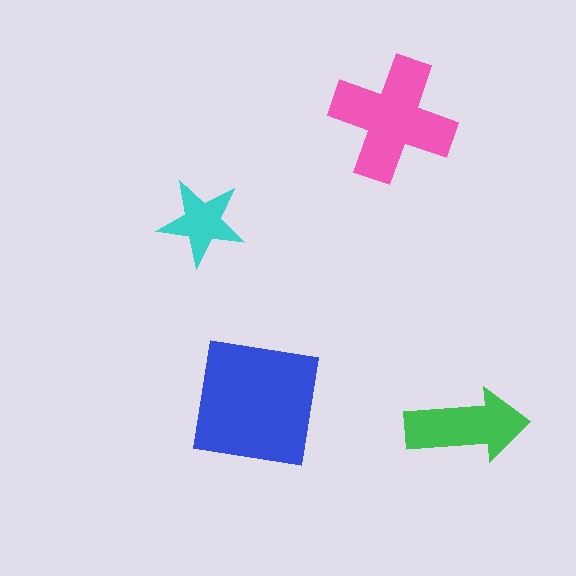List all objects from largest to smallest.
The blue square, the pink cross, the green arrow, the cyan star.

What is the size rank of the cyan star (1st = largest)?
4th.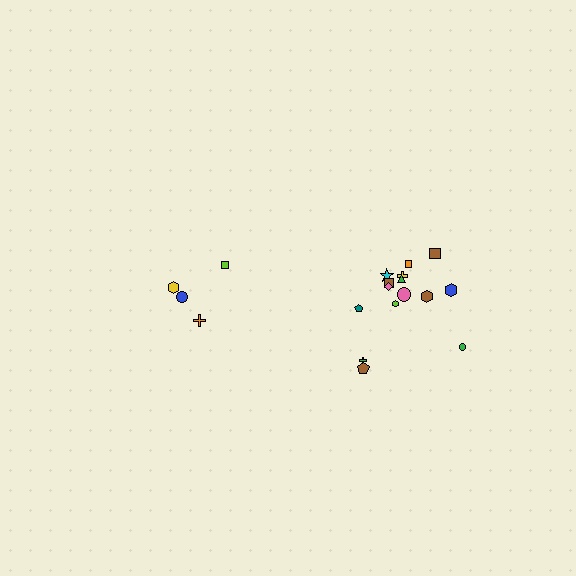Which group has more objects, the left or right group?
The right group.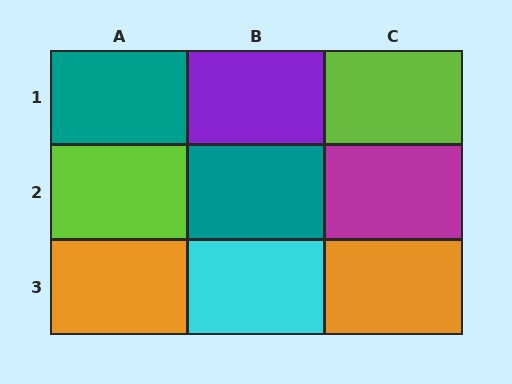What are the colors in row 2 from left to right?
Lime, teal, magenta.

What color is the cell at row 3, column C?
Orange.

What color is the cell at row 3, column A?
Orange.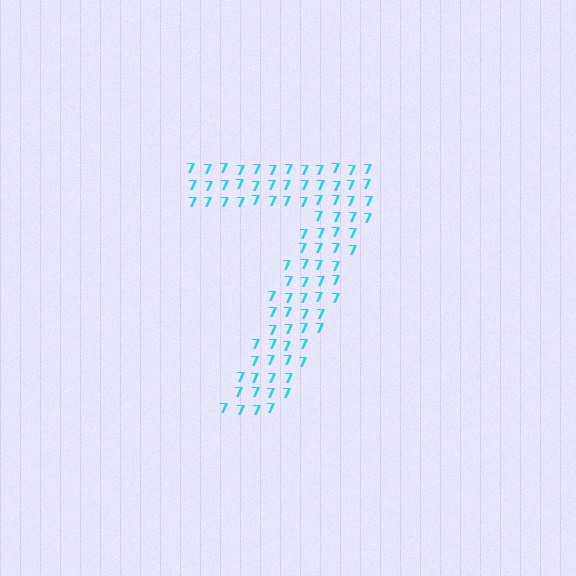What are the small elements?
The small elements are digit 7's.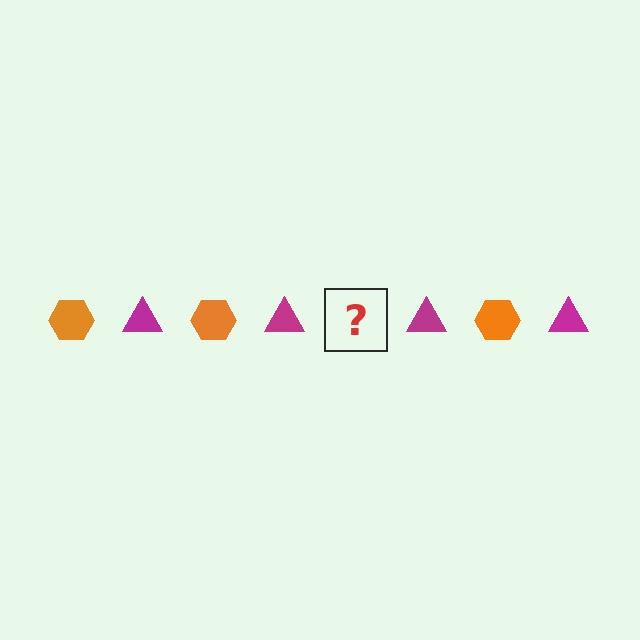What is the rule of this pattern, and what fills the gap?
The rule is that the pattern alternates between orange hexagon and magenta triangle. The gap should be filled with an orange hexagon.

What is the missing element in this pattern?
The missing element is an orange hexagon.